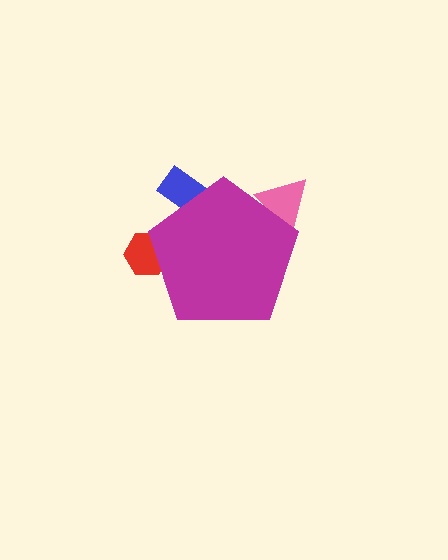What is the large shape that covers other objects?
A magenta pentagon.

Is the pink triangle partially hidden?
Yes, the pink triangle is partially hidden behind the magenta pentagon.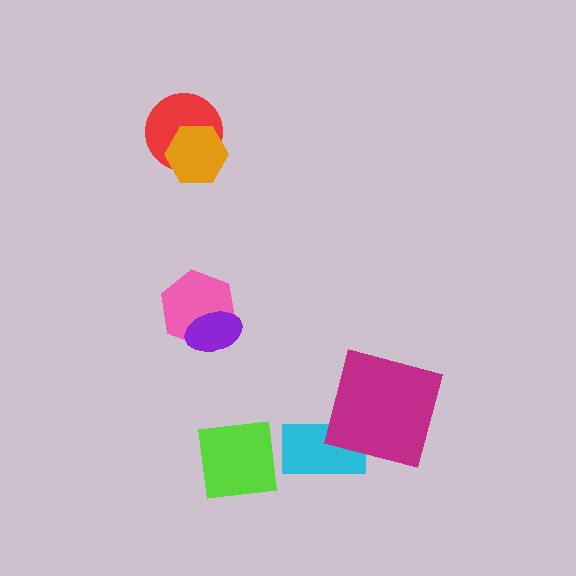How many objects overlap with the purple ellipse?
1 object overlaps with the purple ellipse.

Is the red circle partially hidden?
Yes, it is partially covered by another shape.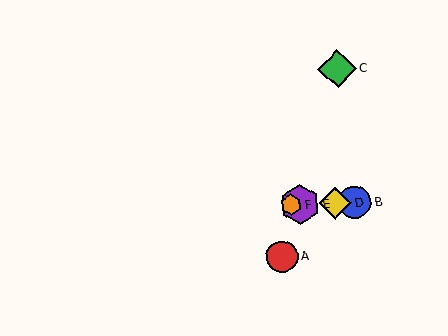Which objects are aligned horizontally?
Objects B, D, E, F are aligned horizontally.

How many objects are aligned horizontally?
4 objects (B, D, E, F) are aligned horizontally.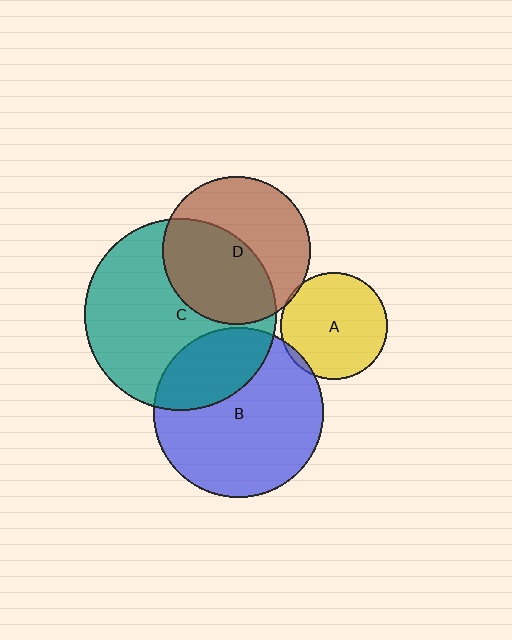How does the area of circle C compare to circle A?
Approximately 3.2 times.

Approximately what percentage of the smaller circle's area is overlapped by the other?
Approximately 5%.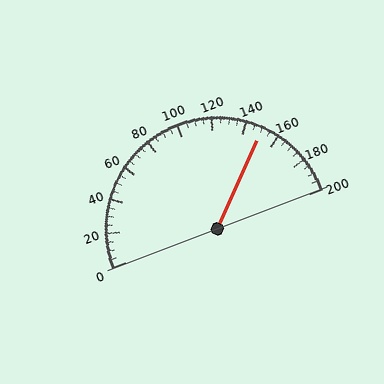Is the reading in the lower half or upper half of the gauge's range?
The reading is in the upper half of the range (0 to 200).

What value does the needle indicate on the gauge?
The needle indicates approximately 150.